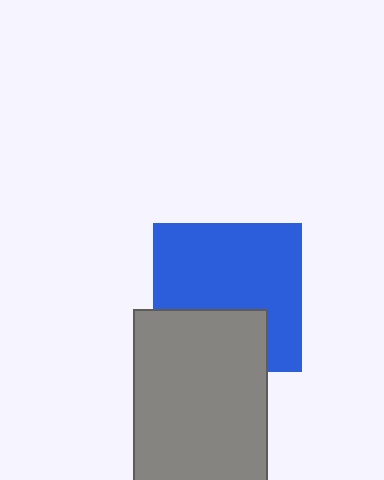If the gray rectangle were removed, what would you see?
You would see the complete blue square.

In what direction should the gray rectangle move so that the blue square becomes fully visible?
The gray rectangle should move down. That is the shortest direction to clear the overlap and leave the blue square fully visible.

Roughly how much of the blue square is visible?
Most of it is visible (roughly 68%).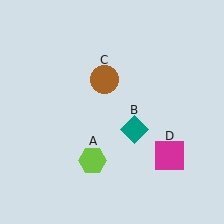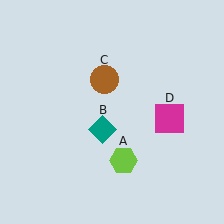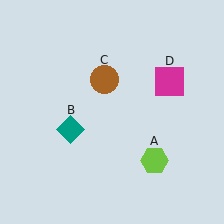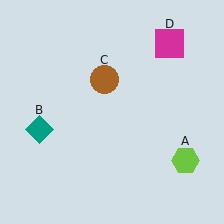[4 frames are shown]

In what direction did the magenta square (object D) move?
The magenta square (object D) moved up.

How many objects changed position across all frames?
3 objects changed position: lime hexagon (object A), teal diamond (object B), magenta square (object D).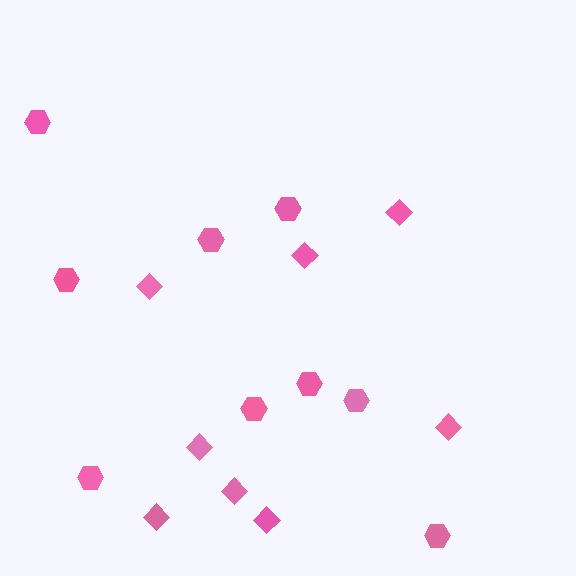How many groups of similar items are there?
There are 2 groups: one group of hexagons (9) and one group of diamonds (8).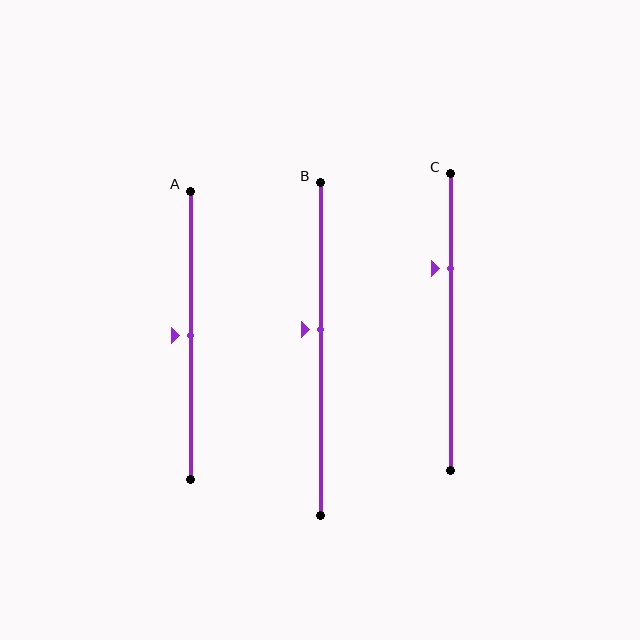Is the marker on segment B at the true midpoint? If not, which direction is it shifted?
No, the marker on segment B is shifted upward by about 6% of the segment length.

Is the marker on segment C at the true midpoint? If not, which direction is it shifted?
No, the marker on segment C is shifted upward by about 18% of the segment length.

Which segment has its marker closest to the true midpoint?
Segment A has its marker closest to the true midpoint.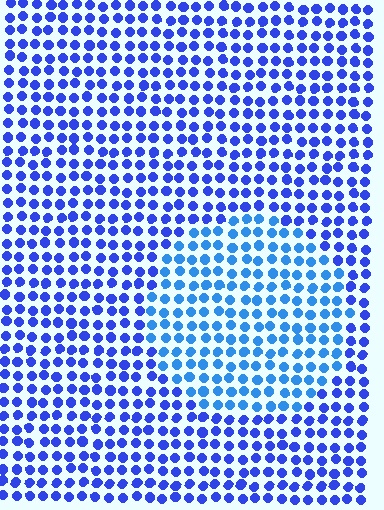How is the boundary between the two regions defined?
The boundary is defined purely by a slight shift in hue (about 25 degrees). Spacing, size, and orientation are identical on both sides.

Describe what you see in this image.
The image is filled with small blue elements in a uniform arrangement. A circle-shaped region is visible where the elements are tinted to a slightly different hue, forming a subtle color boundary.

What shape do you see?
I see a circle.